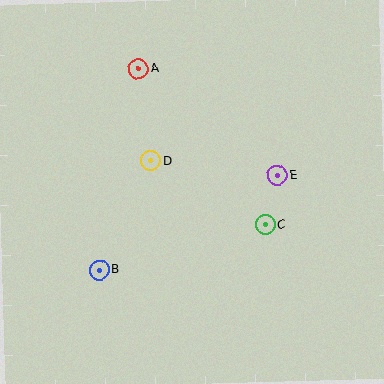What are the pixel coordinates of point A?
Point A is at (138, 69).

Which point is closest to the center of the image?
Point D at (151, 161) is closest to the center.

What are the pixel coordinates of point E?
Point E is at (277, 175).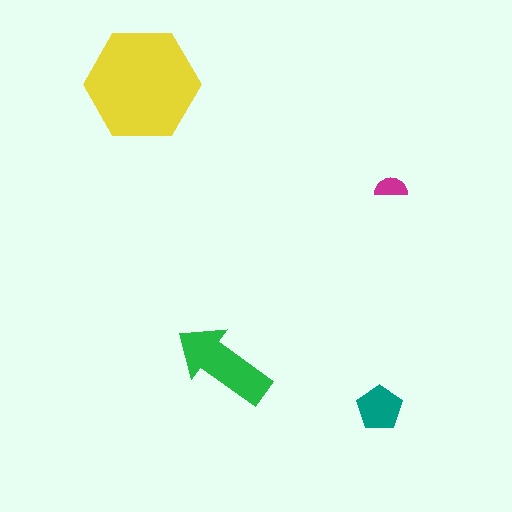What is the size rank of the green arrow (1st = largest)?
2nd.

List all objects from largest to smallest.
The yellow hexagon, the green arrow, the teal pentagon, the magenta semicircle.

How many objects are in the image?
There are 4 objects in the image.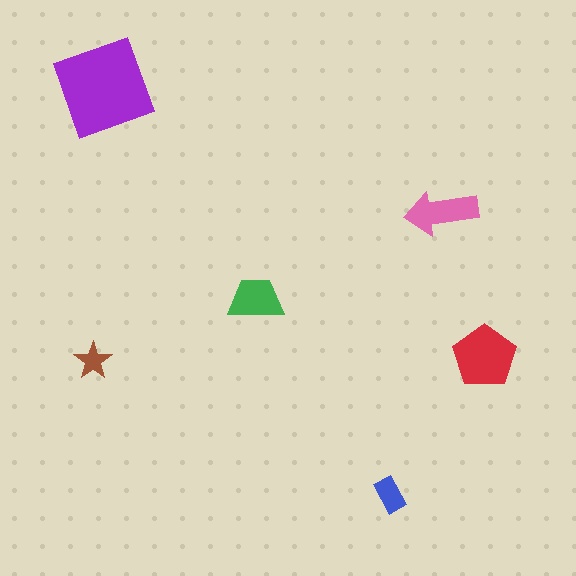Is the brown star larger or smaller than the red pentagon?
Smaller.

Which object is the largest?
The purple diamond.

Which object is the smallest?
The brown star.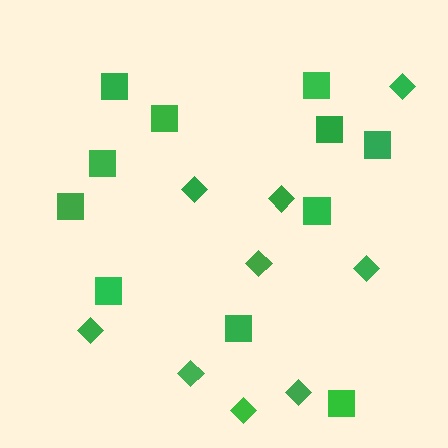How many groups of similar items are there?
There are 2 groups: one group of squares (11) and one group of diamonds (9).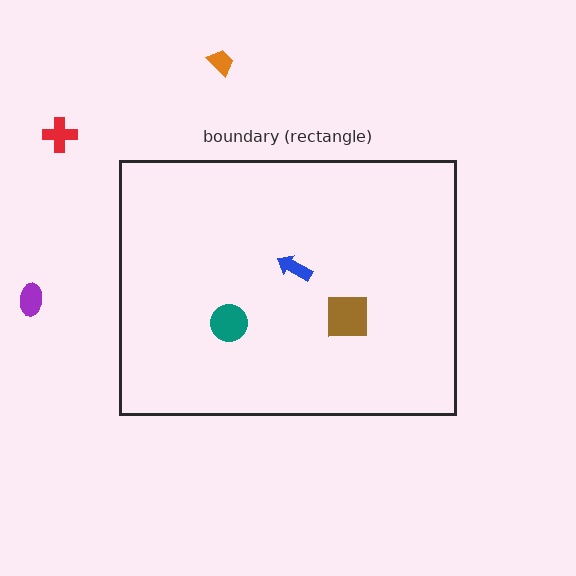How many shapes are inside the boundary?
3 inside, 3 outside.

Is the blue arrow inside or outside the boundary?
Inside.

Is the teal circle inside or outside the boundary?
Inside.